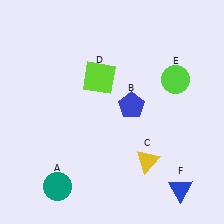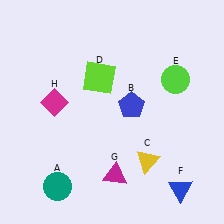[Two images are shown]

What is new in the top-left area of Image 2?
A magenta diamond (H) was added in the top-left area of Image 2.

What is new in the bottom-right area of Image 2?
A magenta triangle (G) was added in the bottom-right area of Image 2.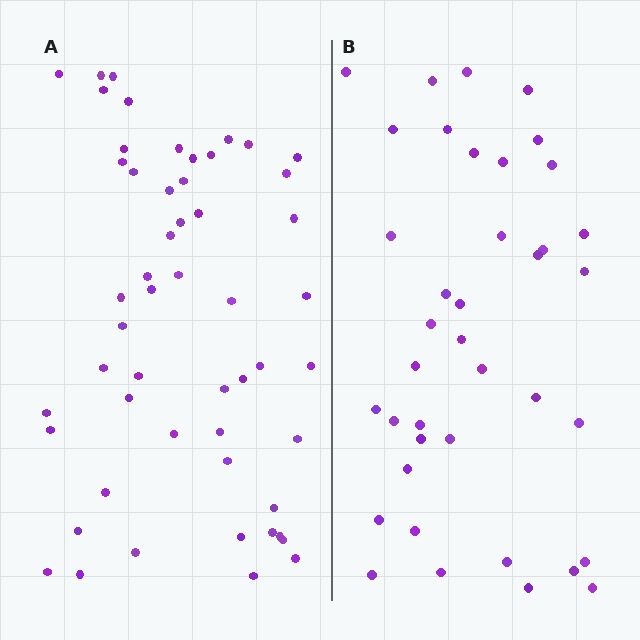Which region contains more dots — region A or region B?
Region A (the left region) has more dots.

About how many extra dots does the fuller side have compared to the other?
Region A has approximately 15 more dots than region B.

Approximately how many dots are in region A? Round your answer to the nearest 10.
About 50 dots. (The exact count is 53, which rounds to 50.)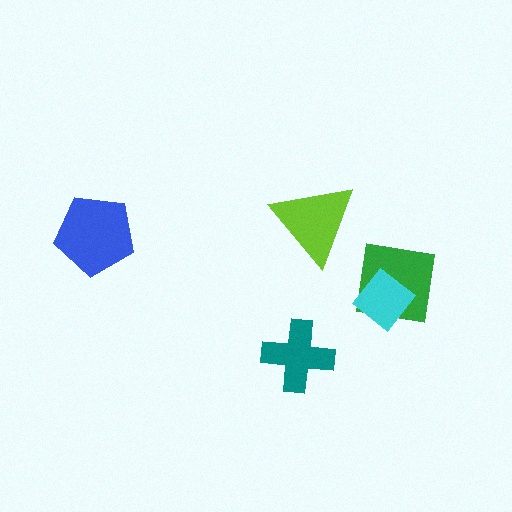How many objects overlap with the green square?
1 object overlaps with the green square.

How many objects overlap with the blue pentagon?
0 objects overlap with the blue pentagon.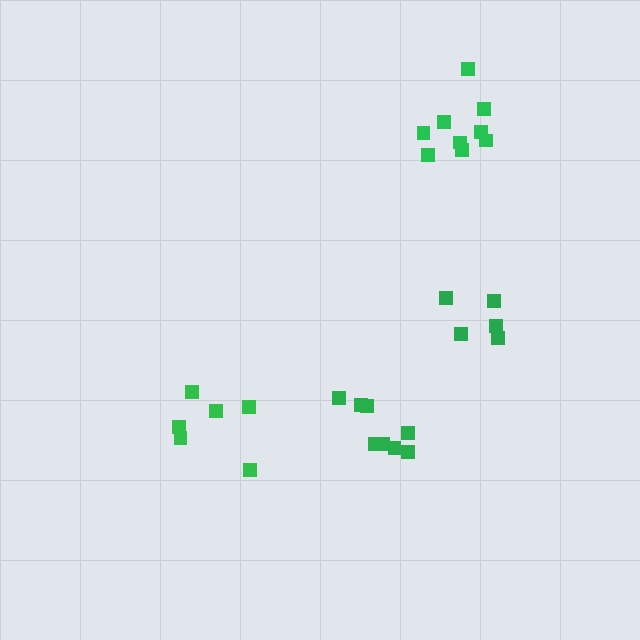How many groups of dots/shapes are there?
There are 4 groups.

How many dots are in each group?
Group 1: 9 dots, Group 2: 8 dots, Group 3: 6 dots, Group 4: 6 dots (29 total).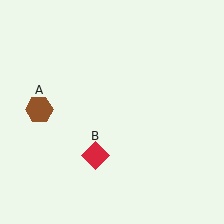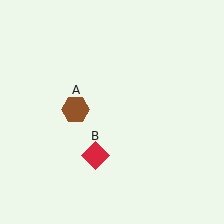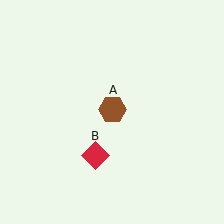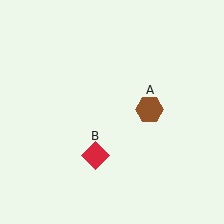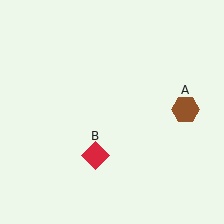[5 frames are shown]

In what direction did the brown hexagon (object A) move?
The brown hexagon (object A) moved right.